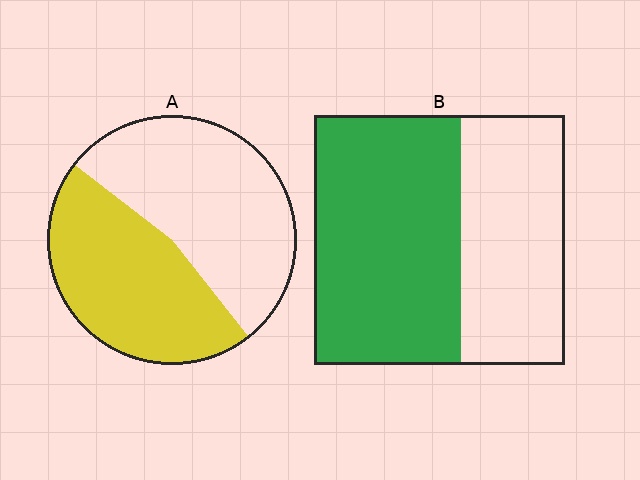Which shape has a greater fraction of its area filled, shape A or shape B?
Shape B.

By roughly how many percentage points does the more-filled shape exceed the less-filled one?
By roughly 10 percentage points (B over A).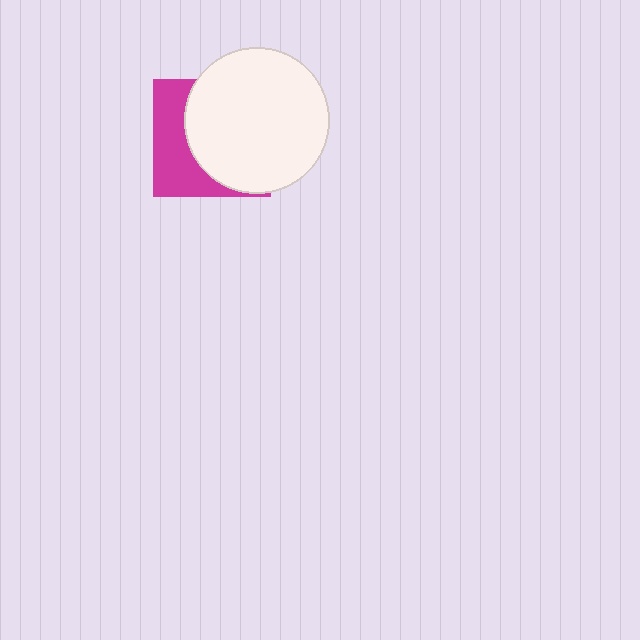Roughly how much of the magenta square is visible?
A small part of it is visible (roughly 38%).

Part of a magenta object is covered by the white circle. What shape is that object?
It is a square.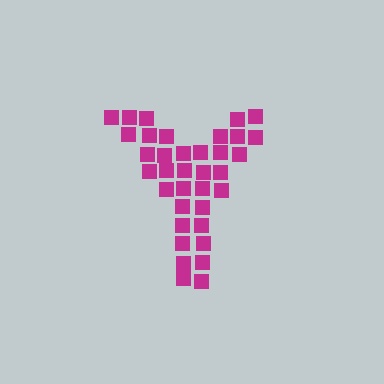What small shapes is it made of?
It is made of small squares.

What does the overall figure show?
The overall figure shows the letter Y.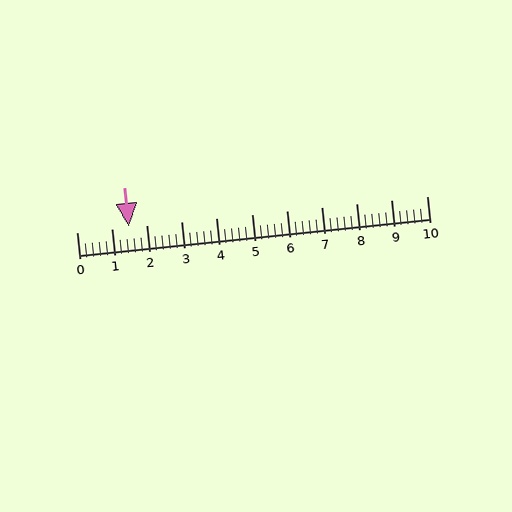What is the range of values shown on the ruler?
The ruler shows values from 0 to 10.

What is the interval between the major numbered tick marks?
The major tick marks are spaced 1 units apart.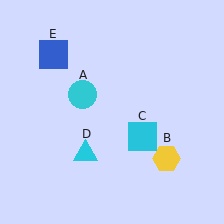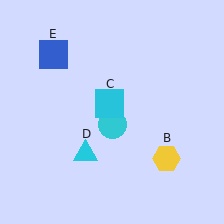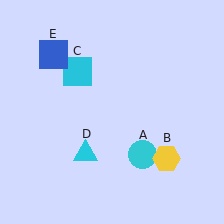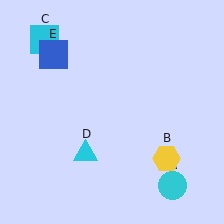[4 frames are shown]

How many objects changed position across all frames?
2 objects changed position: cyan circle (object A), cyan square (object C).